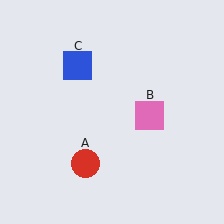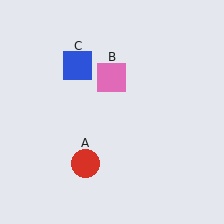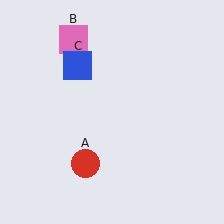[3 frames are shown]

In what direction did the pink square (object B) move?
The pink square (object B) moved up and to the left.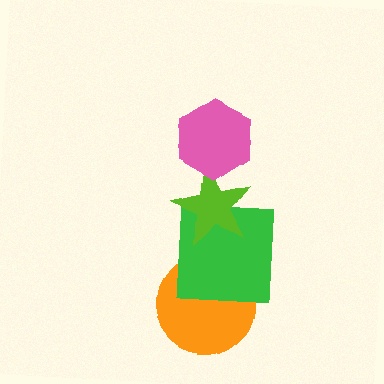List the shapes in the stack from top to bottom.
From top to bottom: the pink hexagon, the lime star, the green square, the orange circle.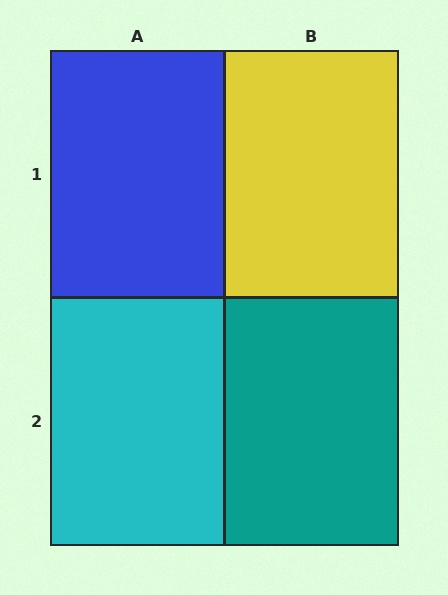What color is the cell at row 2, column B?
Teal.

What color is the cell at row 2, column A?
Cyan.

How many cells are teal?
1 cell is teal.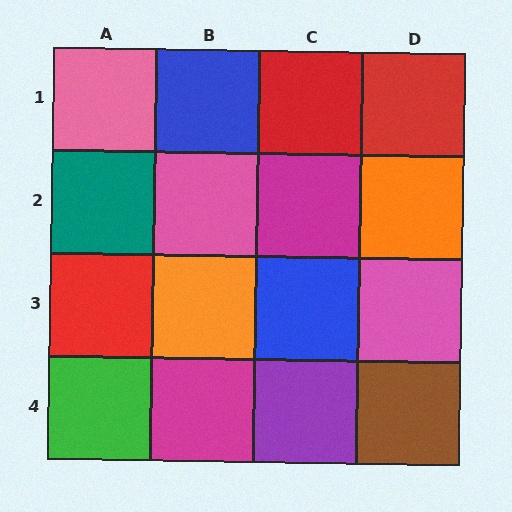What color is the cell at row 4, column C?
Purple.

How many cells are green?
1 cell is green.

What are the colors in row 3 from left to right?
Red, orange, blue, pink.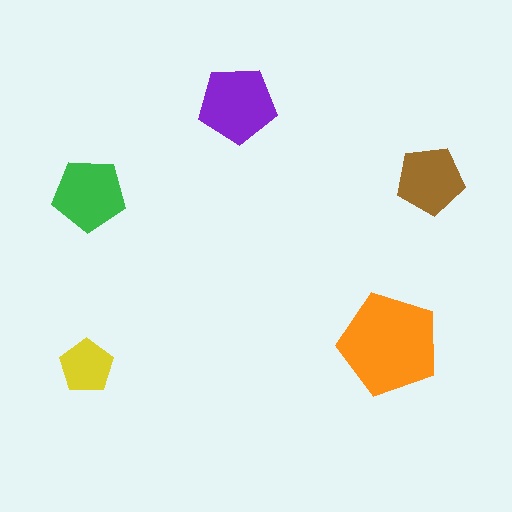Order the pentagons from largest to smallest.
the orange one, the purple one, the green one, the brown one, the yellow one.